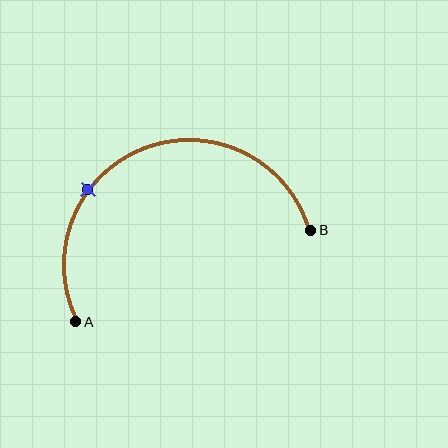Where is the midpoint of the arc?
The arc midpoint is the point on the curve farthest from the straight line joining A and B. It sits above that line.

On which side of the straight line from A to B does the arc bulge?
The arc bulges above the straight line connecting A and B.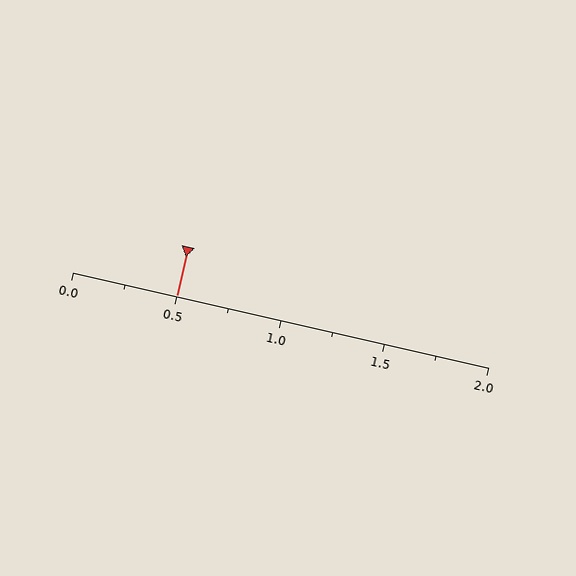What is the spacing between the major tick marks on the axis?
The major ticks are spaced 0.5 apart.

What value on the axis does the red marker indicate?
The marker indicates approximately 0.5.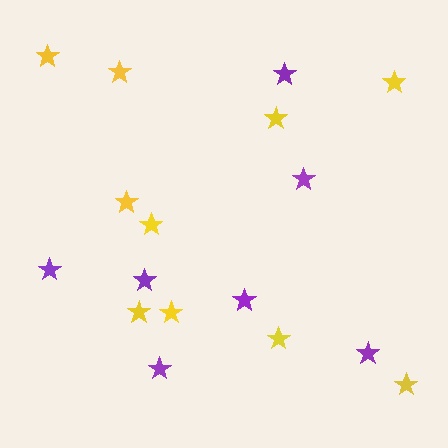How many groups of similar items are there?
There are 2 groups: one group of yellow stars (10) and one group of purple stars (7).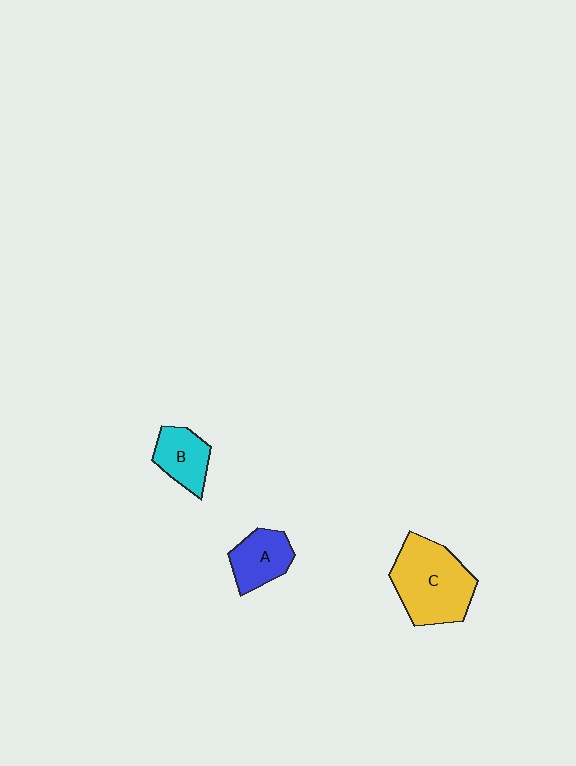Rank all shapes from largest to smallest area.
From largest to smallest: C (yellow), A (blue), B (cyan).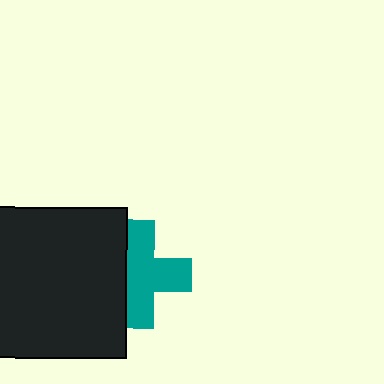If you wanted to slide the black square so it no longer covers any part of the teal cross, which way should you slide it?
Slide it left — that is the most direct way to separate the two shapes.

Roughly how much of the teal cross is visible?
Most of it is visible (roughly 69%).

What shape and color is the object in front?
The object in front is a black square.